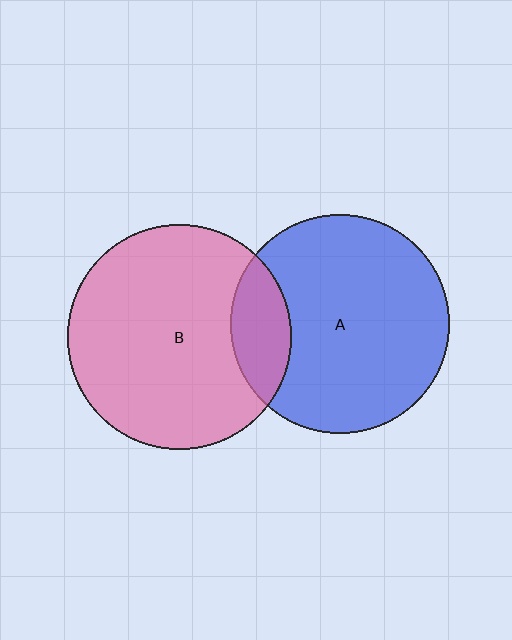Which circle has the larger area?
Circle B (pink).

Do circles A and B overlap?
Yes.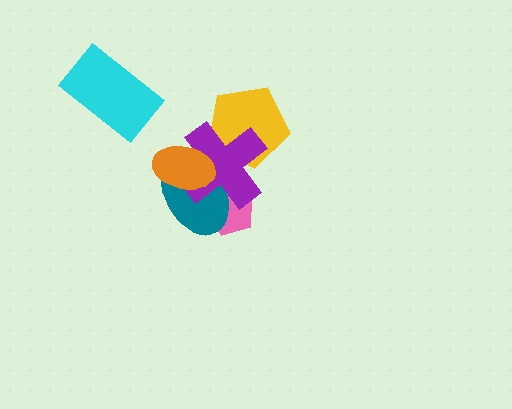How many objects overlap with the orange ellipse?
2 objects overlap with the orange ellipse.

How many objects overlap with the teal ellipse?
3 objects overlap with the teal ellipse.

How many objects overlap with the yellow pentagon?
1 object overlaps with the yellow pentagon.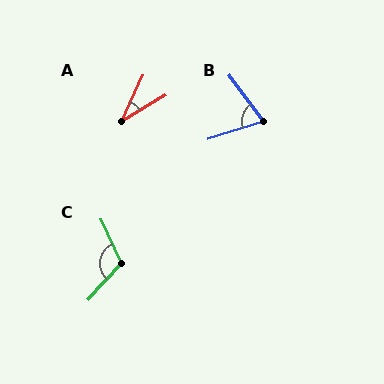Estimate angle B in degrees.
Approximately 70 degrees.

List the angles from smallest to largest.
A (35°), B (70°), C (112°).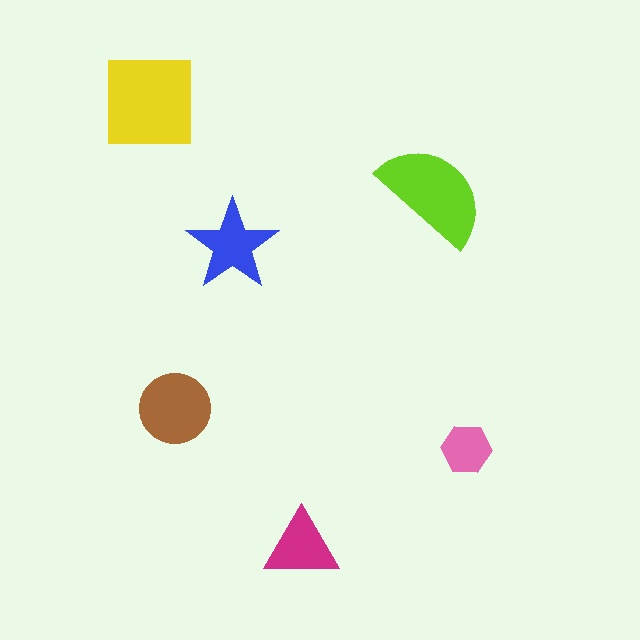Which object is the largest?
The yellow square.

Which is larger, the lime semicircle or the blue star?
The lime semicircle.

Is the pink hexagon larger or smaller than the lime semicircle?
Smaller.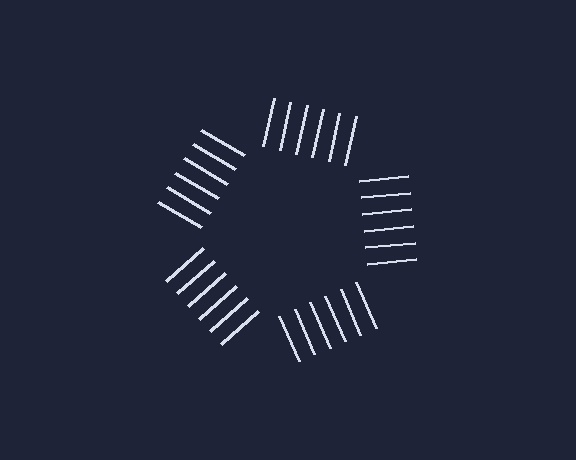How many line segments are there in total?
30 — 6 along each of the 5 edges.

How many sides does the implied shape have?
5 sides — the line-ends trace a pentagon.